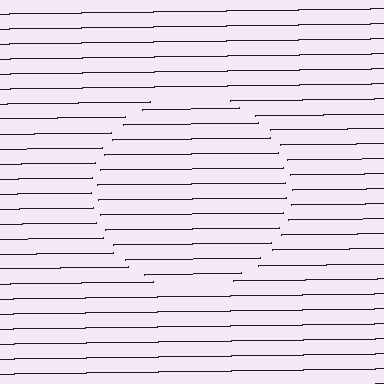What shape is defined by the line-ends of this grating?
An illusory circle. The interior of the shape contains the same grating, shifted by half a period — the contour is defined by the phase discontinuity where line-ends from the inner and outer gratings abut.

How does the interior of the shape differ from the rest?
The interior of the shape contains the same grating, shifted by half a period — the contour is defined by the phase discontinuity where line-ends from the inner and outer gratings abut.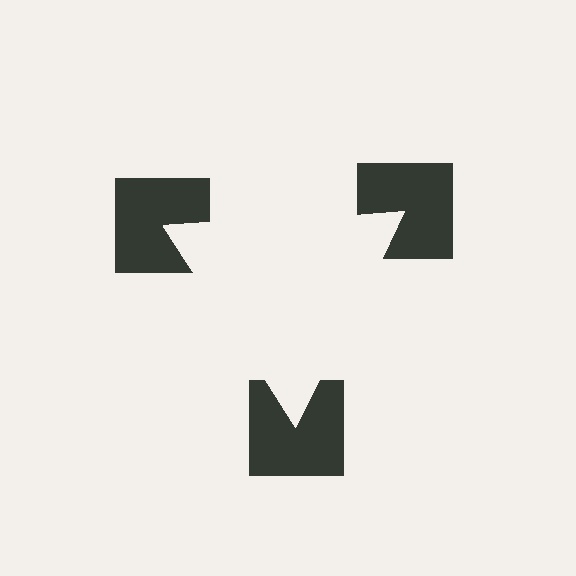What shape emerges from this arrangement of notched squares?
An illusory triangle — its edges are inferred from the aligned wedge cuts in the notched squares, not physically drawn.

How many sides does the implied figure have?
3 sides.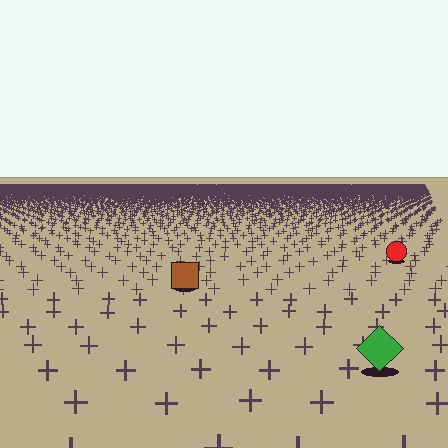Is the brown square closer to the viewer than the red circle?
Yes. The brown square is closer — you can tell from the texture gradient: the ground texture is coarser near it.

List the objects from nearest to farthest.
From nearest to farthest: the green diamond, the brown square, the red circle.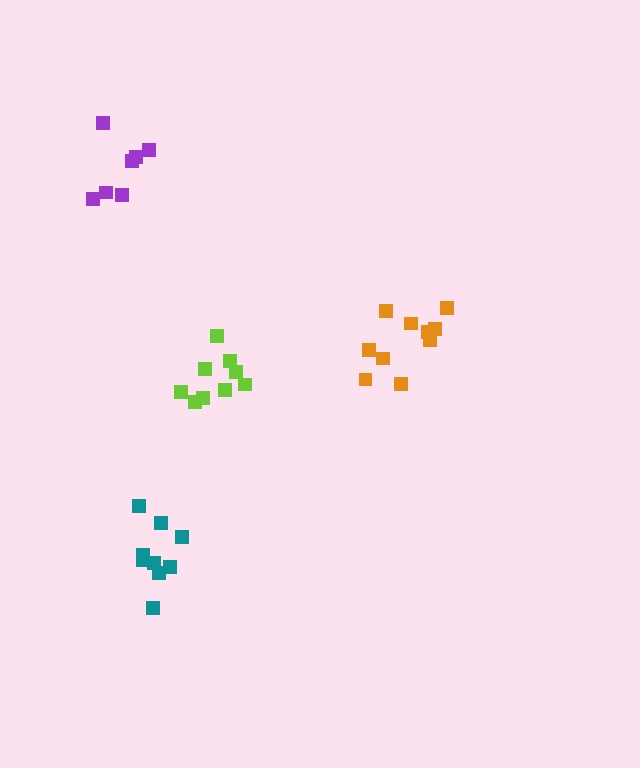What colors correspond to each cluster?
The clusters are colored: lime, purple, orange, teal.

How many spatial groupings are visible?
There are 4 spatial groupings.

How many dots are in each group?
Group 1: 9 dots, Group 2: 7 dots, Group 3: 10 dots, Group 4: 9 dots (35 total).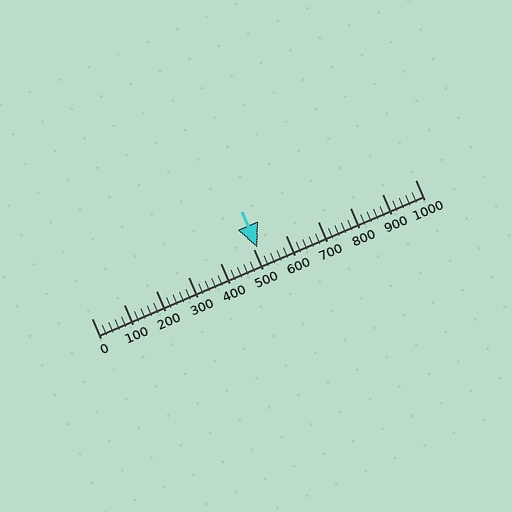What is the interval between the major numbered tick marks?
The major tick marks are spaced 100 units apart.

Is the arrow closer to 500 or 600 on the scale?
The arrow is closer to 500.